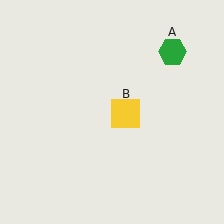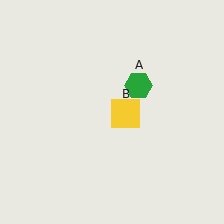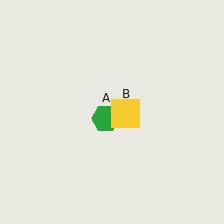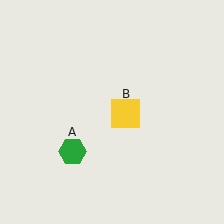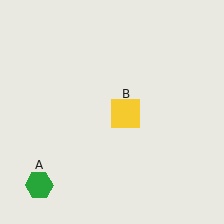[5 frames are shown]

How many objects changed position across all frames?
1 object changed position: green hexagon (object A).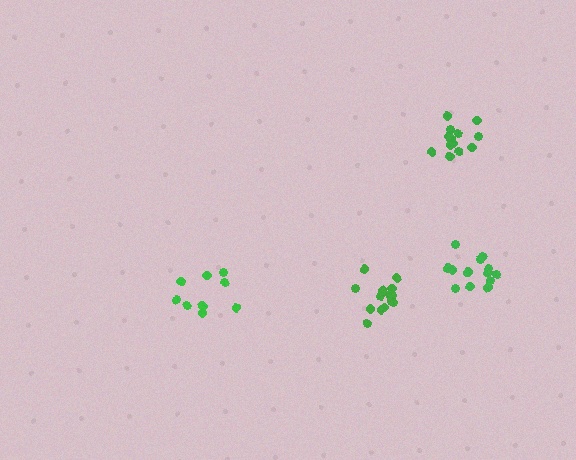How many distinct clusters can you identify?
There are 4 distinct clusters.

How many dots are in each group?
Group 1: 9 dots, Group 2: 14 dots, Group 3: 13 dots, Group 4: 13 dots (49 total).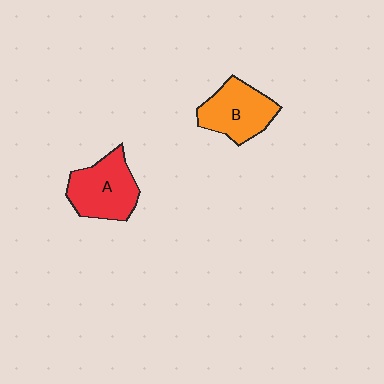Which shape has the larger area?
Shape A (red).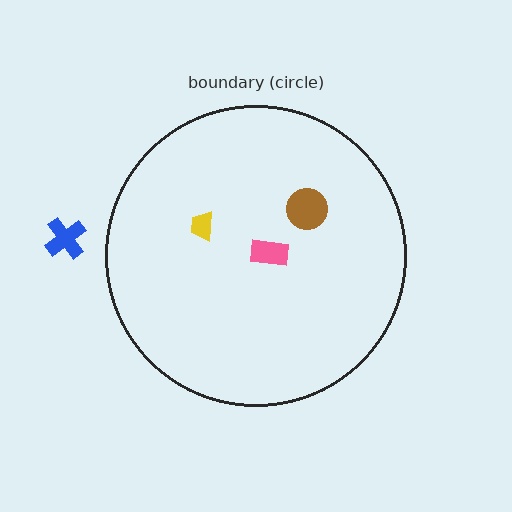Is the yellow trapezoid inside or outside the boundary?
Inside.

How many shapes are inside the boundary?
3 inside, 1 outside.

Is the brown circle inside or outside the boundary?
Inside.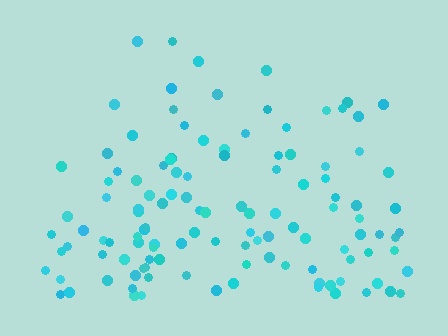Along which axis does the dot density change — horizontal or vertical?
Vertical.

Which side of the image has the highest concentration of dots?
The bottom.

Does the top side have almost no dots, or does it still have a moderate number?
Still a moderate number, just noticeably fewer than the bottom.